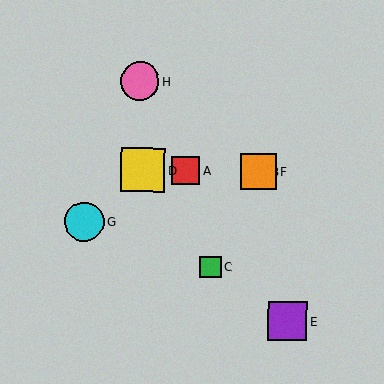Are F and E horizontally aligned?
No, F is at y≈172 and E is at y≈322.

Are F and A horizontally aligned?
Yes, both are at y≈172.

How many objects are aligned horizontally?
4 objects (A, B, D, F) are aligned horizontally.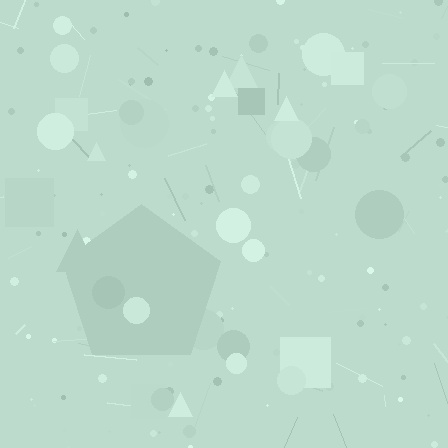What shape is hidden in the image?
A pentagon is hidden in the image.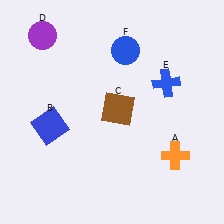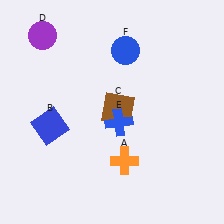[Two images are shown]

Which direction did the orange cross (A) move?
The orange cross (A) moved left.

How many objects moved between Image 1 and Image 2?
2 objects moved between the two images.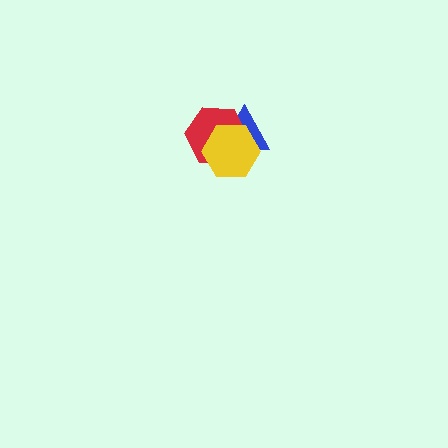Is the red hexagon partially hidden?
Yes, it is partially covered by another shape.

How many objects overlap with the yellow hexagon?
2 objects overlap with the yellow hexagon.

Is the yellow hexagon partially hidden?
No, no other shape covers it.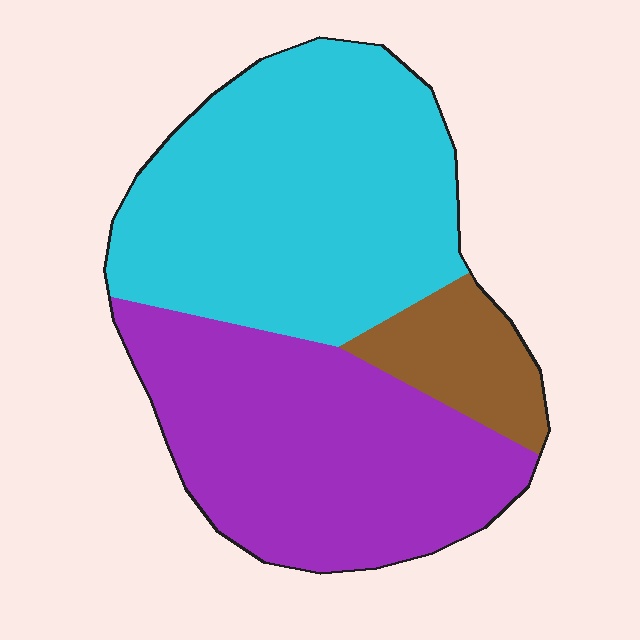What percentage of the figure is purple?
Purple takes up between a third and a half of the figure.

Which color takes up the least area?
Brown, at roughly 10%.